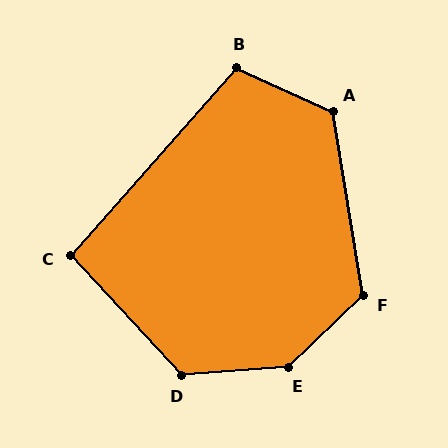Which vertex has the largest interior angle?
E, at approximately 141 degrees.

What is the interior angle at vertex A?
Approximately 124 degrees (obtuse).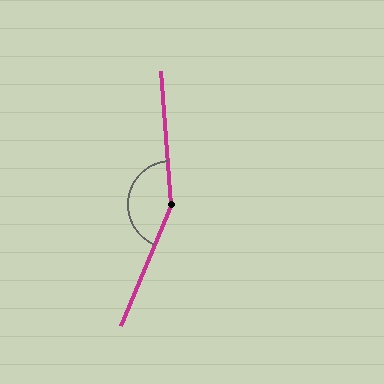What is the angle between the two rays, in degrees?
Approximately 153 degrees.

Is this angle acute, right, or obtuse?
It is obtuse.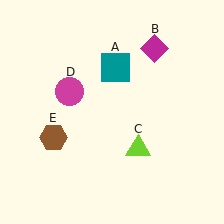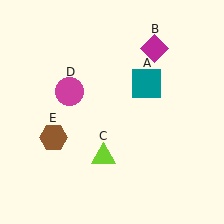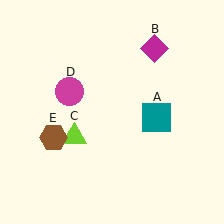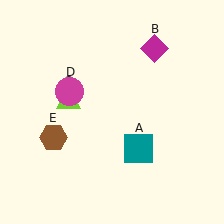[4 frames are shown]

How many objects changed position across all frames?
2 objects changed position: teal square (object A), lime triangle (object C).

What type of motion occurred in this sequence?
The teal square (object A), lime triangle (object C) rotated clockwise around the center of the scene.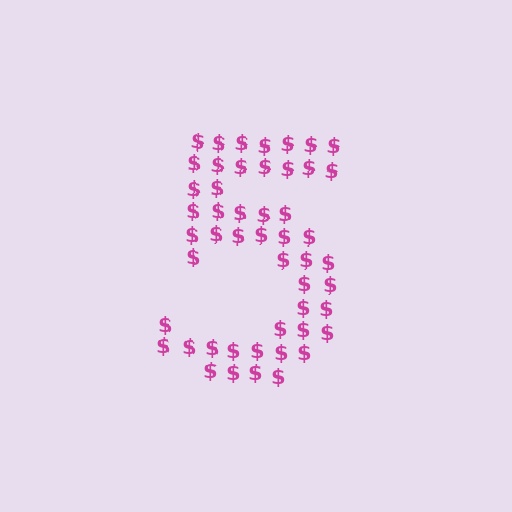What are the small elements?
The small elements are dollar signs.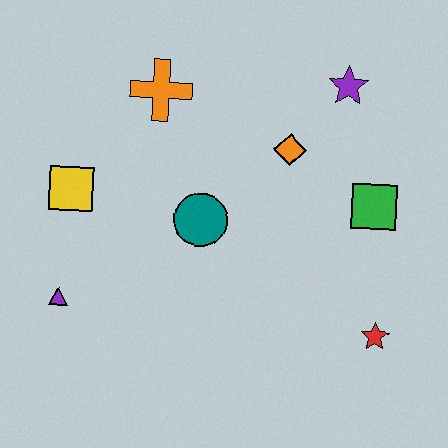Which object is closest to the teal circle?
The orange diamond is closest to the teal circle.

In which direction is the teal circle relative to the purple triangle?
The teal circle is to the right of the purple triangle.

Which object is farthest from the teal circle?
The red star is farthest from the teal circle.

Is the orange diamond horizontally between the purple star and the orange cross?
Yes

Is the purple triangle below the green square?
Yes